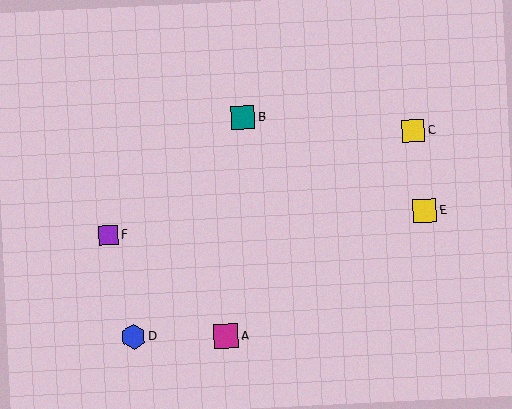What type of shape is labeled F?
Shape F is a purple square.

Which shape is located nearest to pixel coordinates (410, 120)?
The yellow square (labeled C) at (414, 131) is nearest to that location.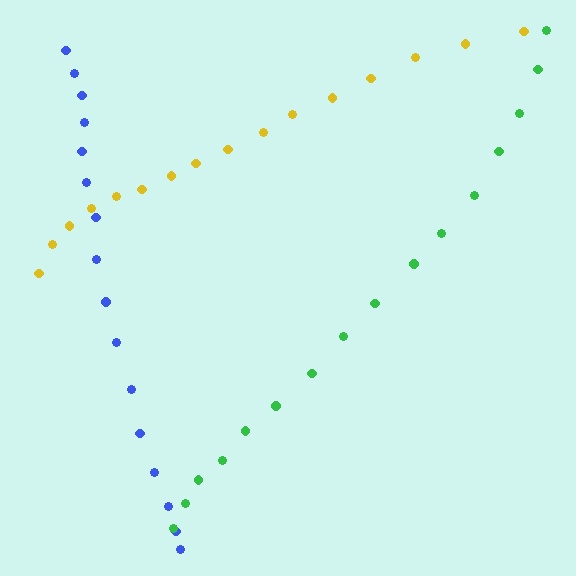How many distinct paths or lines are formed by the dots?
There are 3 distinct paths.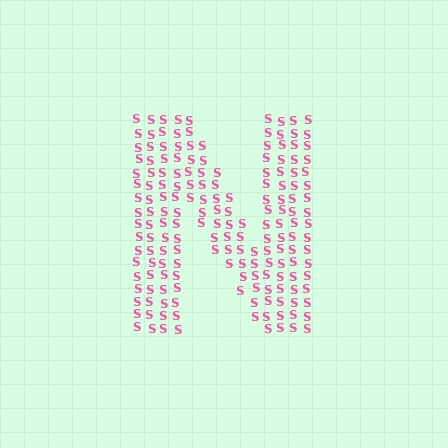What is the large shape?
The large shape is the letter N.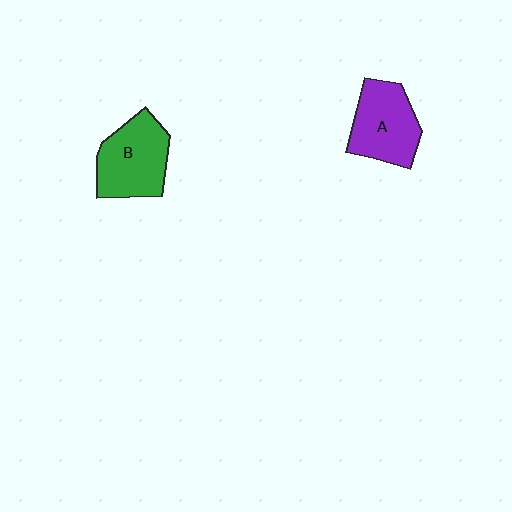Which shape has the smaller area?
Shape A (purple).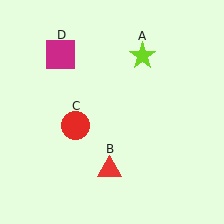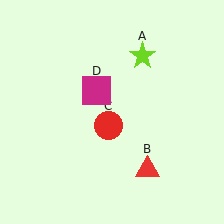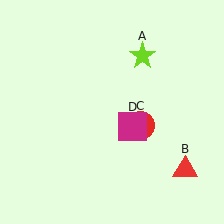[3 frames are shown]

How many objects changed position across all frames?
3 objects changed position: red triangle (object B), red circle (object C), magenta square (object D).